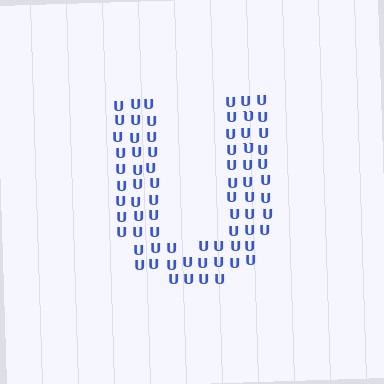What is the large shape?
The large shape is the letter U.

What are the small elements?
The small elements are letter U's.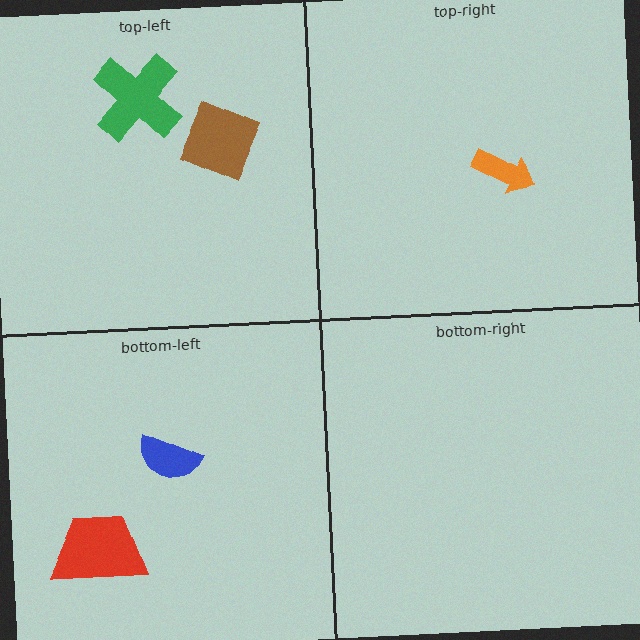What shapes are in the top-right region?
The orange arrow.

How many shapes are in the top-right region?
1.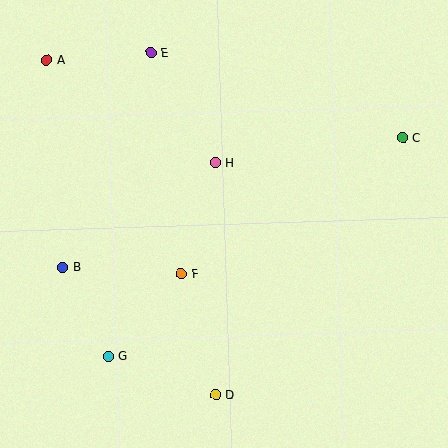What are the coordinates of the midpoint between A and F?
The midpoint between A and F is at (114, 167).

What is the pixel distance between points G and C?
The distance between G and C is 366 pixels.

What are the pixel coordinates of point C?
Point C is at (403, 138).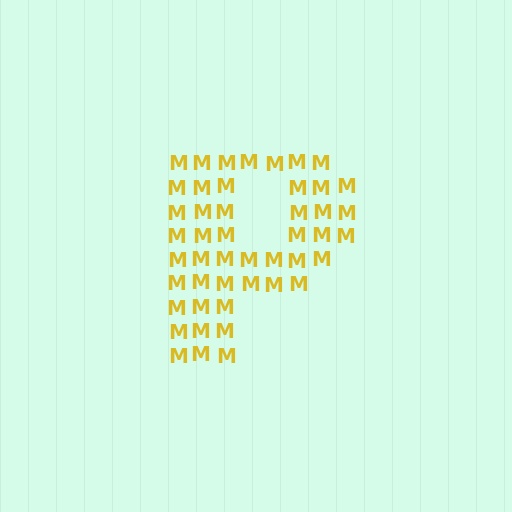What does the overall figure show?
The overall figure shows the letter P.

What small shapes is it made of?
It is made of small letter M's.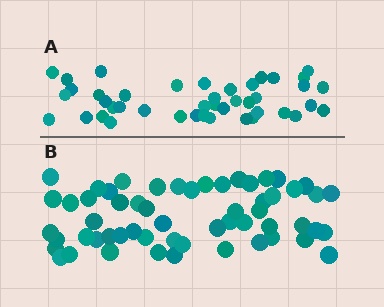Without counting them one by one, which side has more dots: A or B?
Region B (the bottom region) has more dots.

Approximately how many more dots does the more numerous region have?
Region B has approximately 15 more dots than region A.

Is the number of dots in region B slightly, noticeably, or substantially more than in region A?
Region B has noticeably more, but not dramatically so. The ratio is roughly 1.3 to 1.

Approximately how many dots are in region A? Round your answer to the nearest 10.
About 40 dots. (The exact count is 43, which rounds to 40.)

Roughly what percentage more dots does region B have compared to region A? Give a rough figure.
About 35% more.